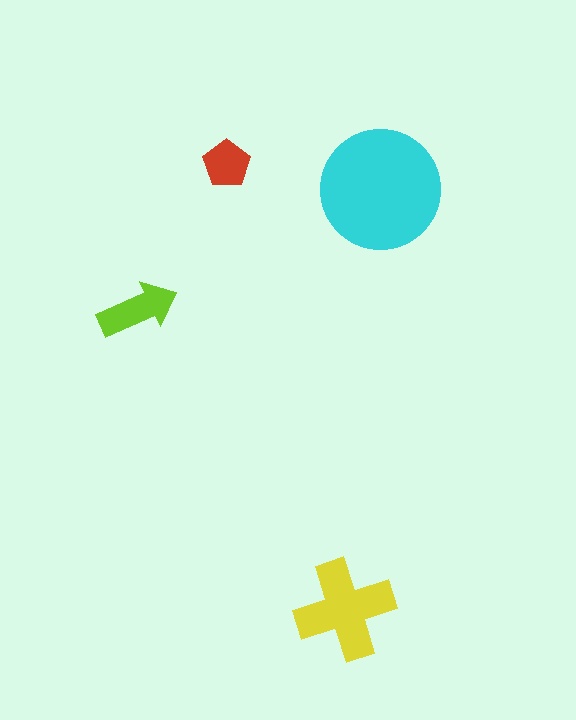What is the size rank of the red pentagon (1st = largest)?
4th.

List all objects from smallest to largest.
The red pentagon, the lime arrow, the yellow cross, the cyan circle.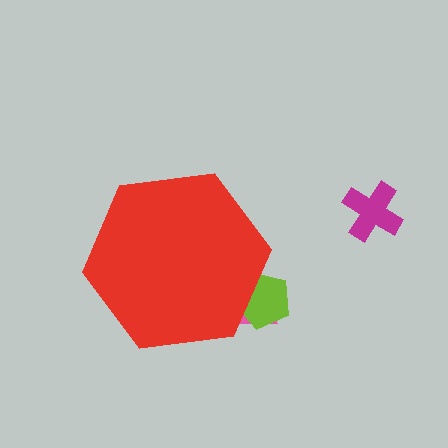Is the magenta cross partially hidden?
No, the magenta cross is fully visible.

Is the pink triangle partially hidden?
Yes, the pink triangle is partially hidden behind the red hexagon.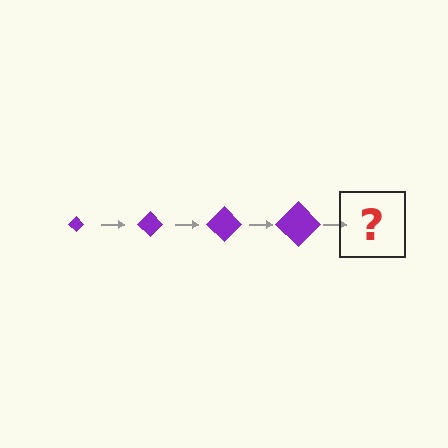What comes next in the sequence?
The next element should be a purple diamond, larger than the previous one.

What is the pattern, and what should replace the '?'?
The pattern is that the diamond gets progressively larger each step. The '?' should be a purple diamond, larger than the previous one.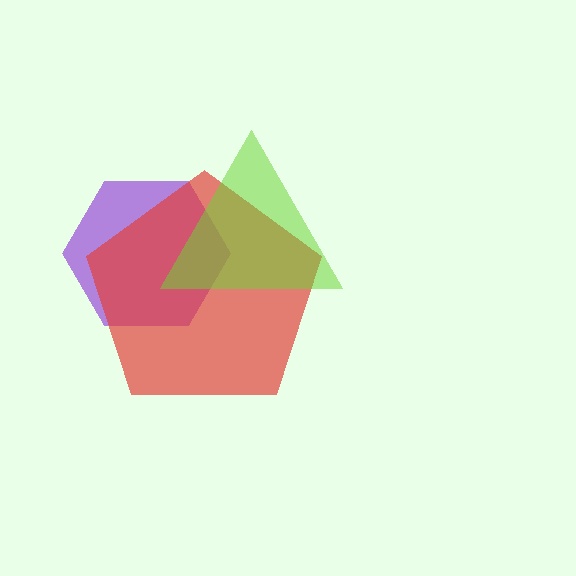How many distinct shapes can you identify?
There are 3 distinct shapes: a purple hexagon, a red pentagon, a lime triangle.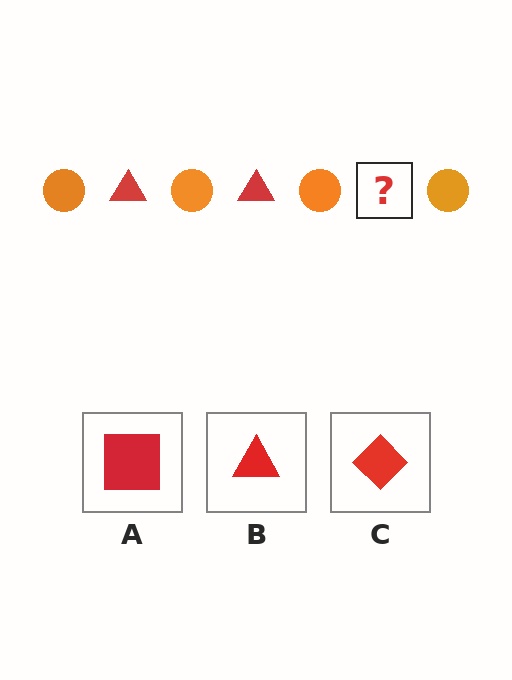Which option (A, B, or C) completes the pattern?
B.